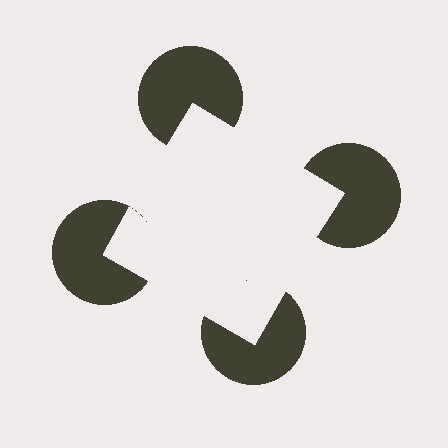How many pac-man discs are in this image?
There are 4 — one at each vertex of the illusory square.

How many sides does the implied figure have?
4 sides.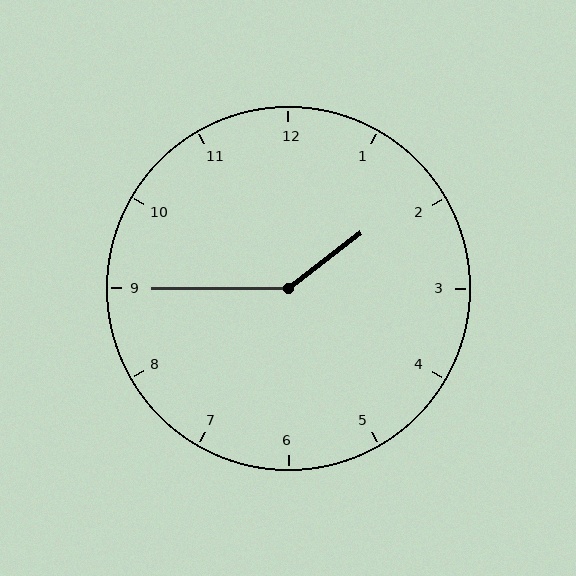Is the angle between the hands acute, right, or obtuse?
It is obtuse.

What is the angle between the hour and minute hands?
Approximately 142 degrees.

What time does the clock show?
1:45.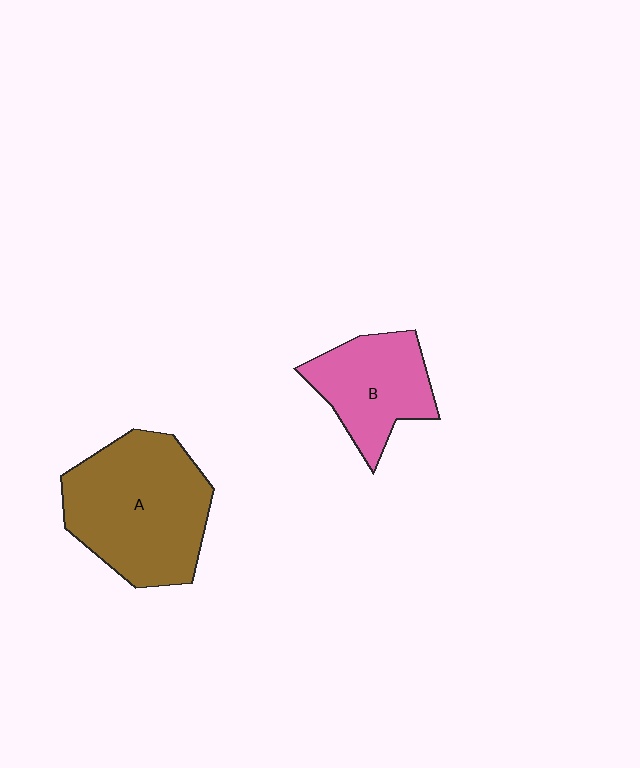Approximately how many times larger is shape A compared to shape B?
Approximately 1.7 times.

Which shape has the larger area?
Shape A (brown).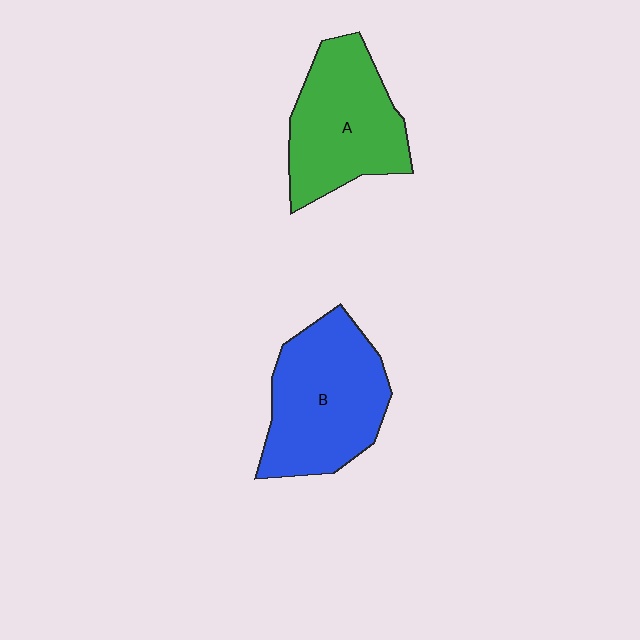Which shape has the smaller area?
Shape A (green).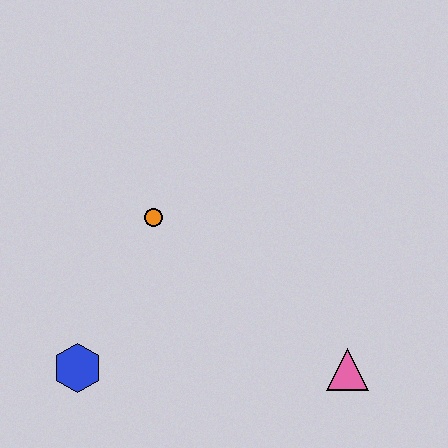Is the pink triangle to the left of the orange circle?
No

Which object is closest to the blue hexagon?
The orange circle is closest to the blue hexagon.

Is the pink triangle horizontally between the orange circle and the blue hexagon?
No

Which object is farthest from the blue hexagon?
The pink triangle is farthest from the blue hexagon.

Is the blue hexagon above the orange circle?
No